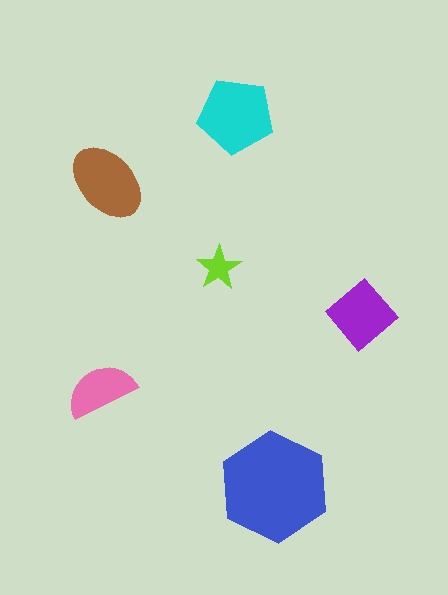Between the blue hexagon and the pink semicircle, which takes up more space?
The blue hexagon.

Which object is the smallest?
The lime star.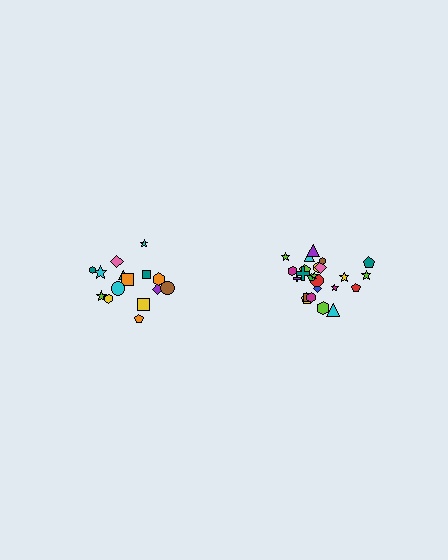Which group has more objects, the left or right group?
The right group.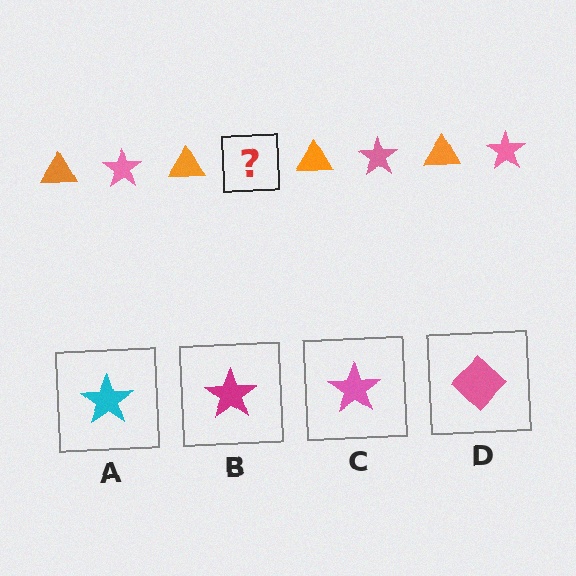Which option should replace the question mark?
Option C.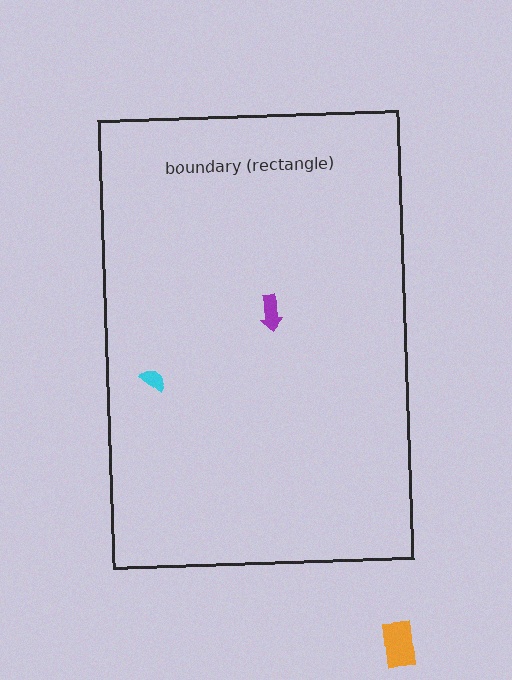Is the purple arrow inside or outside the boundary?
Inside.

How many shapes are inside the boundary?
2 inside, 1 outside.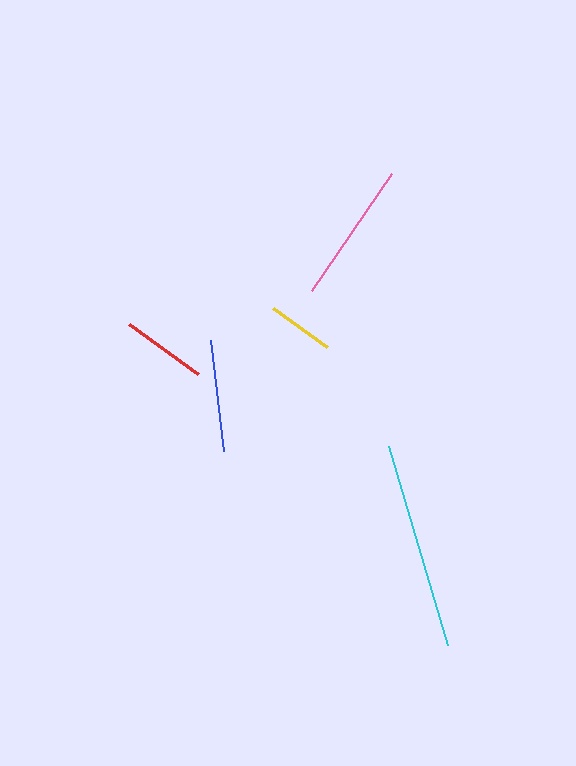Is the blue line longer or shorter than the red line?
The blue line is longer than the red line.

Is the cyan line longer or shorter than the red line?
The cyan line is longer than the red line.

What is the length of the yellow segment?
The yellow segment is approximately 66 pixels long.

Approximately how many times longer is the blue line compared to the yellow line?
The blue line is approximately 1.7 times the length of the yellow line.